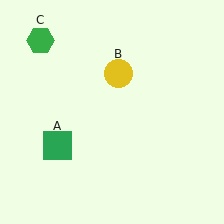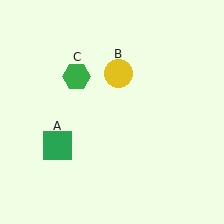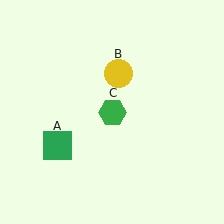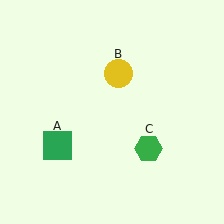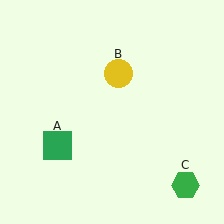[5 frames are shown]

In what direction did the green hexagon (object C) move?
The green hexagon (object C) moved down and to the right.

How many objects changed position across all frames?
1 object changed position: green hexagon (object C).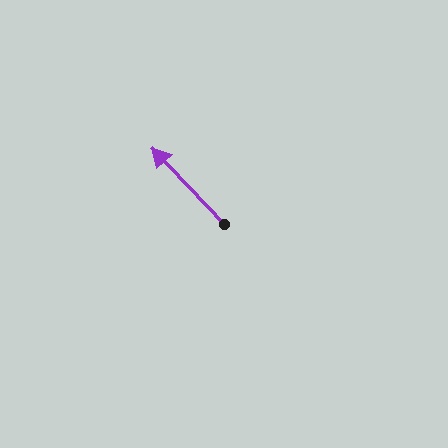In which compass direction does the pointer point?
Northwest.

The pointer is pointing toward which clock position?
Roughly 11 o'clock.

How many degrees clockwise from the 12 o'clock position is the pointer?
Approximately 316 degrees.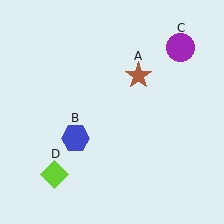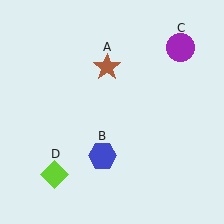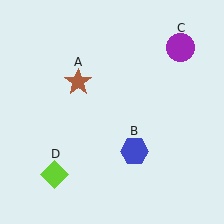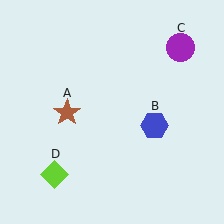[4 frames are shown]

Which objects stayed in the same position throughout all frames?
Purple circle (object C) and lime diamond (object D) remained stationary.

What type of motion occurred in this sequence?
The brown star (object A), blue hexagon (object B) rotated counterclockwise around the center of the scene.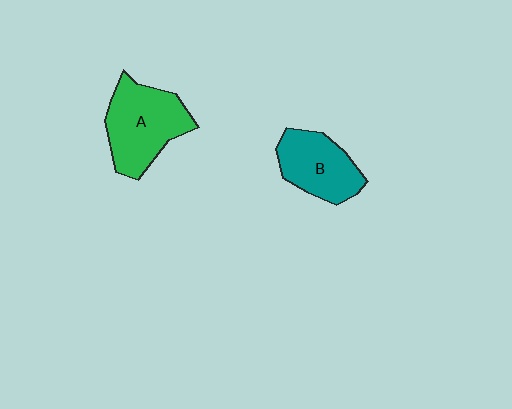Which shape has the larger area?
Shape A (green).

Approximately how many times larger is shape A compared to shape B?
Approximately 1.3 times.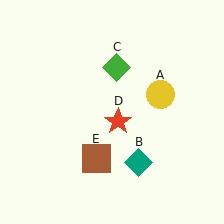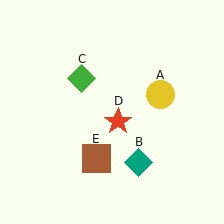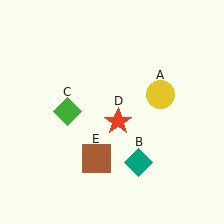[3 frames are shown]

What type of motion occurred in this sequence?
The green diamond (object C) rotated counterclockwise around the center of the scene.